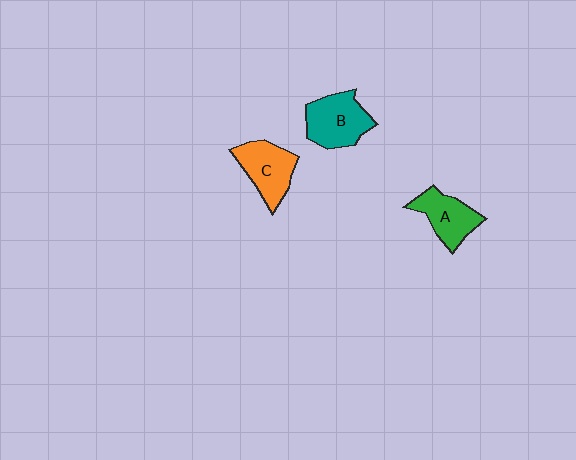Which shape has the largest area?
Shape B (teal).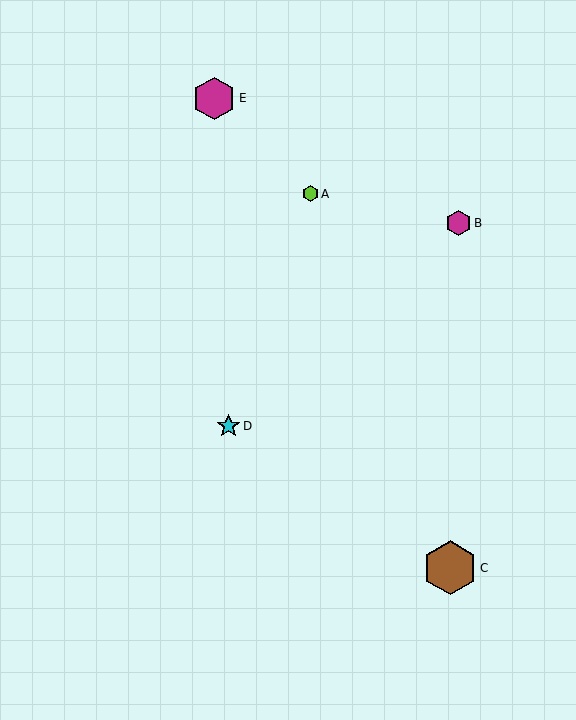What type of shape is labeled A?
Shape A is a lime hexagon.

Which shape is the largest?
The brown hexagon (labeled C) is the largest.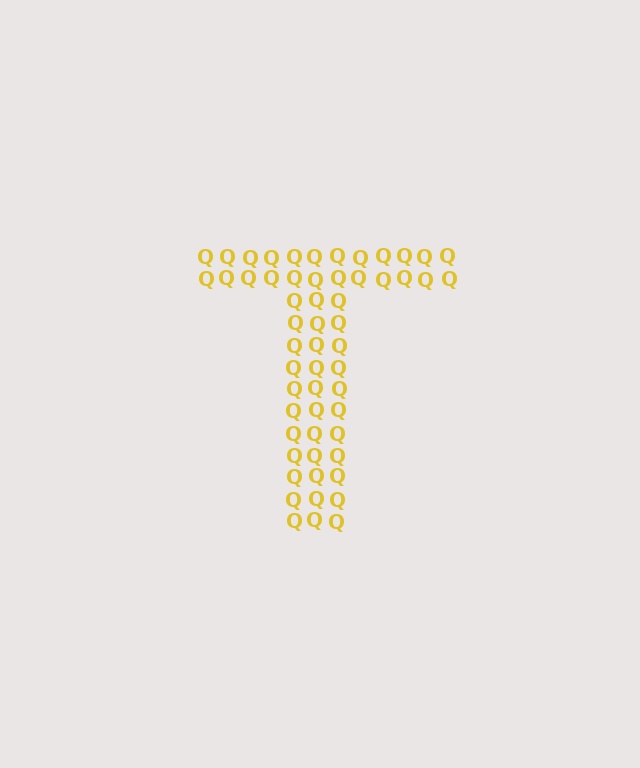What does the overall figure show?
The overall figure shows the letter T.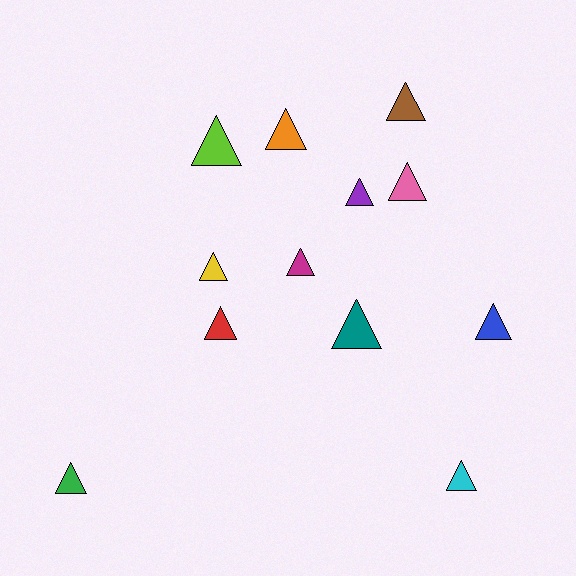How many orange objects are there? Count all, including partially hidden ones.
There is 1 orange object.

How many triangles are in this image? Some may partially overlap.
There are 12 triangles.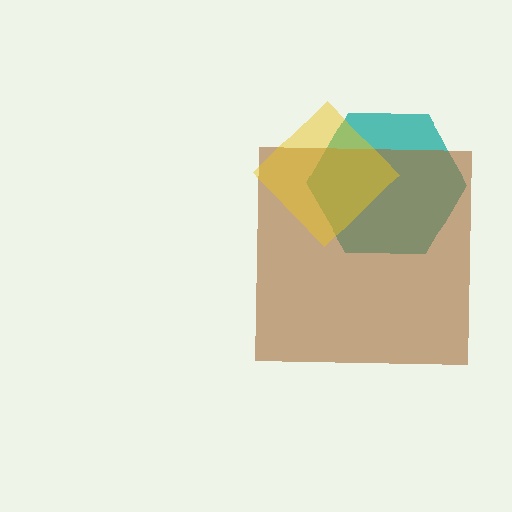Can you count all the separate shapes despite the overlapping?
Yes, there are 3 separate shapes.